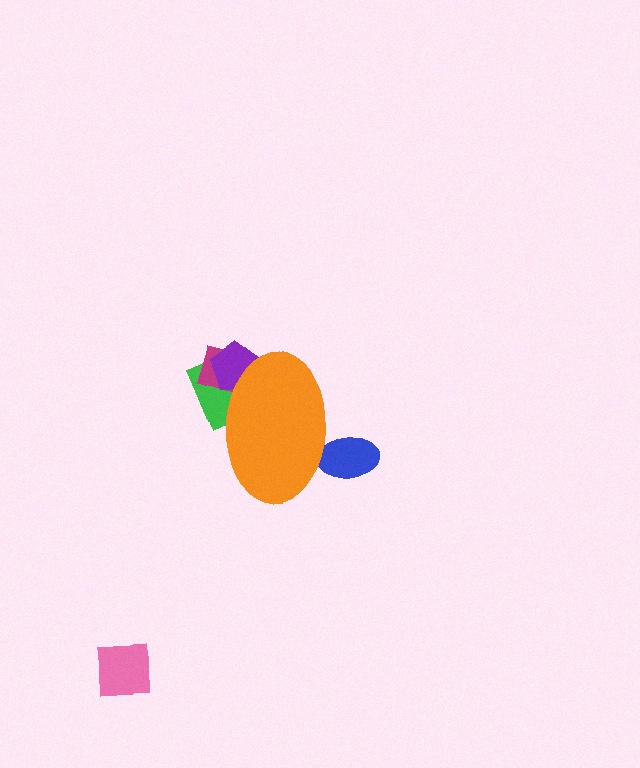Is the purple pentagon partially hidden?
Yes, the purple pentagon is partially hidden behind the orange ellipse.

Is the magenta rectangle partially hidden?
Yes, the magenta rectangle is partially hidden behind the orange ellipse.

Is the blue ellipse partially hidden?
Yes, the blue ellipse is partially hidden behind the orange ellipse.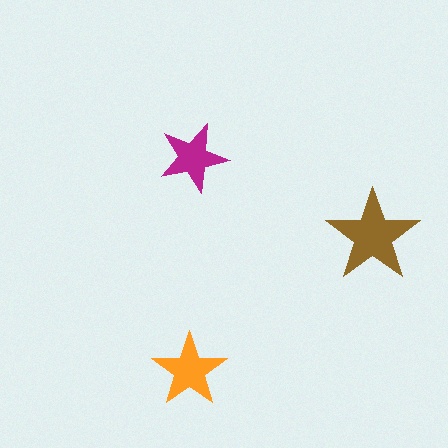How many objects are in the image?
There are 3 objects in the image.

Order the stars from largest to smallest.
the brown one, the orange one, the magenta one.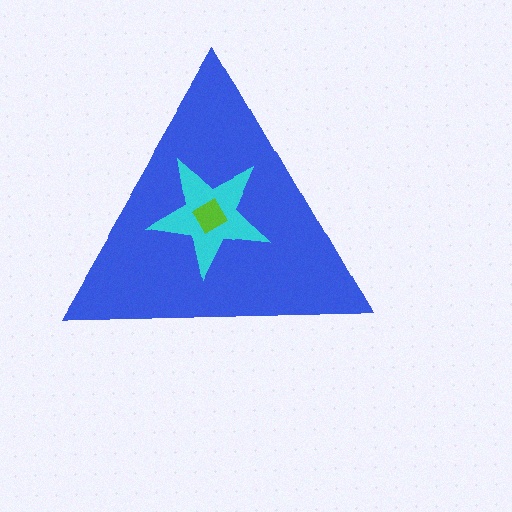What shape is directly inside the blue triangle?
The cyan star.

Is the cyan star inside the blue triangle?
Yes.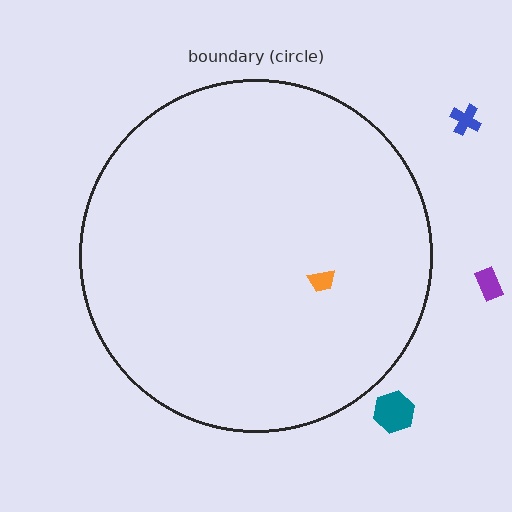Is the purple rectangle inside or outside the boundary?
Outside.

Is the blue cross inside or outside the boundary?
Outside.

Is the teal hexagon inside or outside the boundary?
Outside.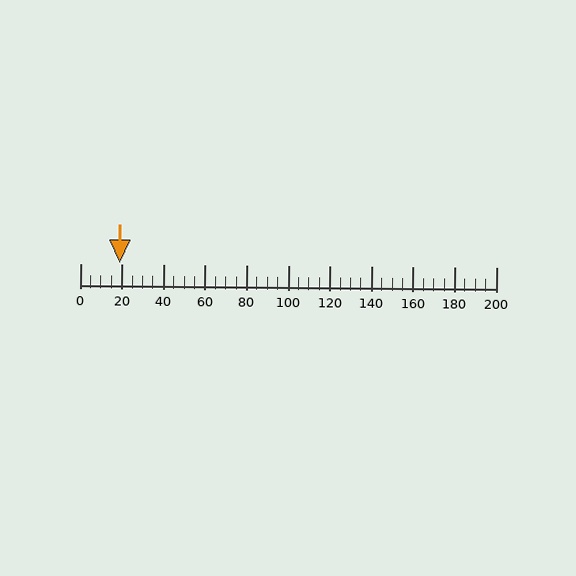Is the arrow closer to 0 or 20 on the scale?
The arrow is closer to 20.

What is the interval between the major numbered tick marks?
The major tick marks are spaced 20 units apart.